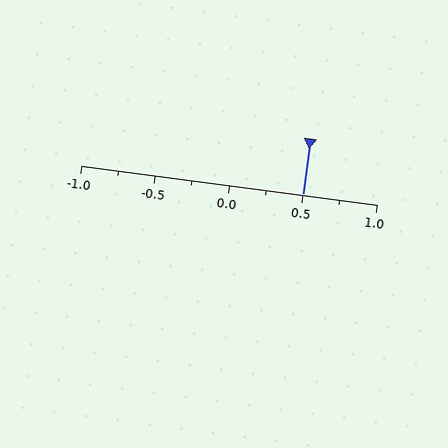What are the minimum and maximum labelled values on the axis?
The axis runs from -1.0 to 1.0.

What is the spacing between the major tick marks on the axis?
The major ticks are spaced 0.5 apart.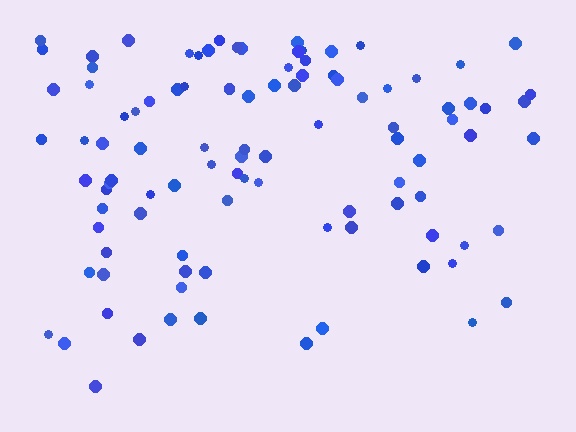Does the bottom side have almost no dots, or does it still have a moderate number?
Still a moderate number, just noticeably fewer than the top.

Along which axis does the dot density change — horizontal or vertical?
Vertical.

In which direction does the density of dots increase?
From bottom to top, with the top side densest.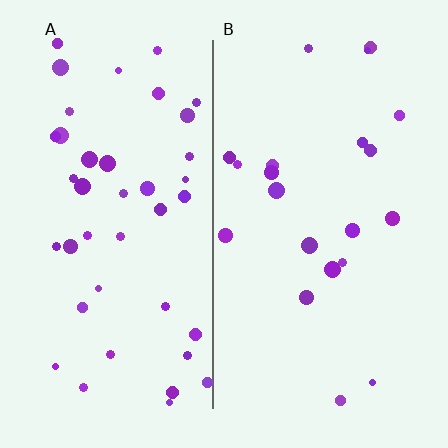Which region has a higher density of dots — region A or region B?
A (the left).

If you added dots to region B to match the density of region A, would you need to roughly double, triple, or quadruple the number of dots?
Approximately double.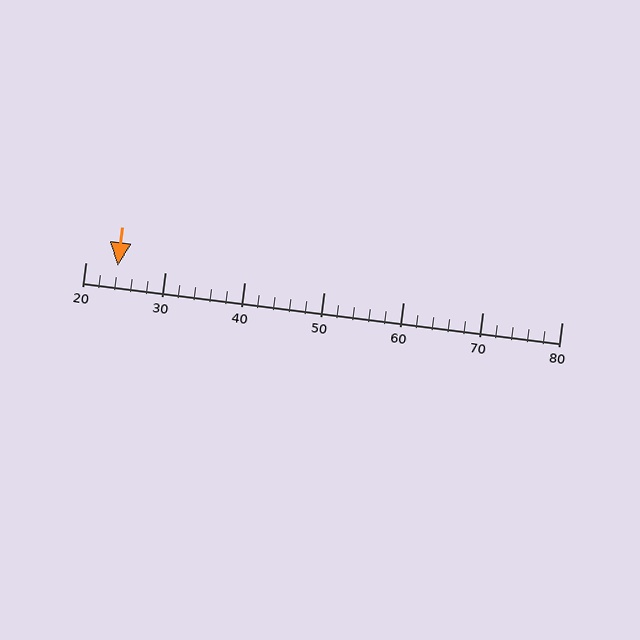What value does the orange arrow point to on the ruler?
The orange arrow points to approximately 24.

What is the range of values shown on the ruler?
The ruler shows values from 20 to 80.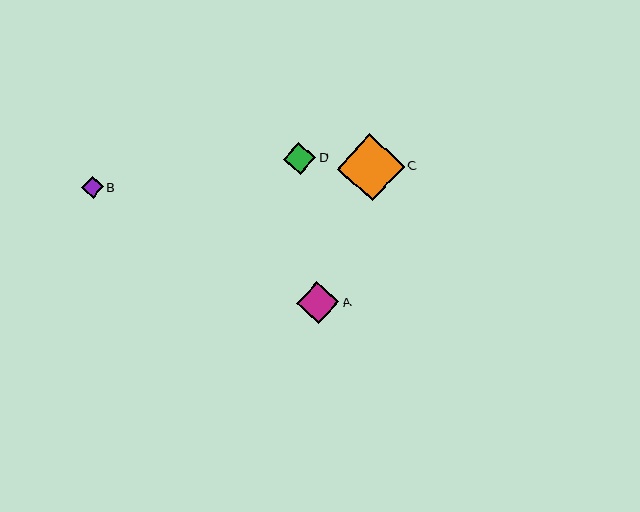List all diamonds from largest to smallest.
From largest to smallest: C, A, D, B.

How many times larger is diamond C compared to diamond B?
Diamond C is approximately 3.1 times the size of diamond B.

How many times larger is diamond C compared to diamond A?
Diamond C is approximately 1.6 times the size of diamond A.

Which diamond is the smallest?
Diamond B is the smallest with a size of approximately 22 pixels.